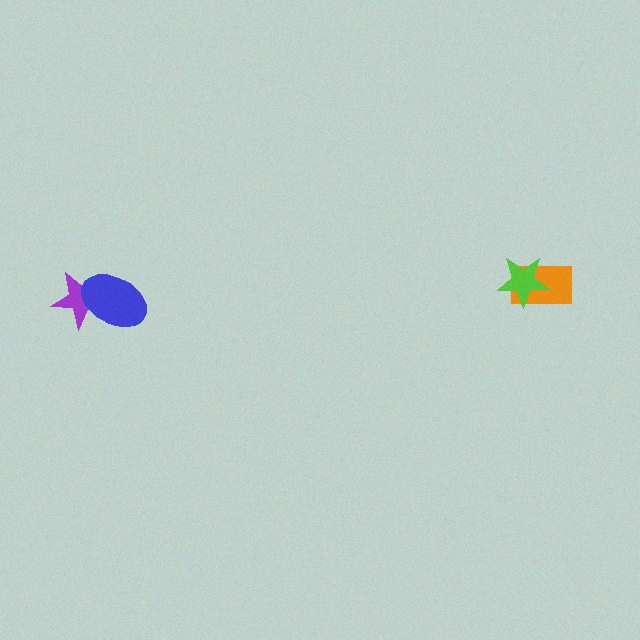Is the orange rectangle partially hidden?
Yes, it is partially covered by another shape.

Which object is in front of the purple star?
The blue ellipse is in front of the purple star.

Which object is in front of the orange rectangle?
The lime star is in front of the orange rectangle.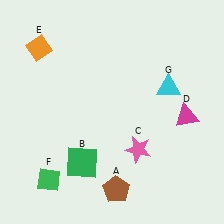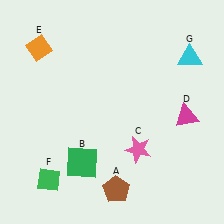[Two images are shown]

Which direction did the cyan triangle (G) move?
The cyan triangle (G) moved up.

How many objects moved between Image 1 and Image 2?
1 object moved between the two images.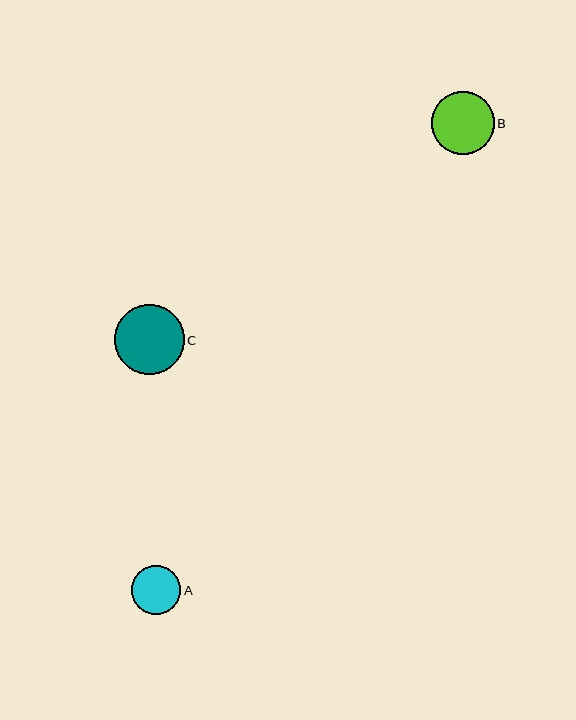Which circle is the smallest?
Circle A is the smallest with a size of approximately 49 pixels.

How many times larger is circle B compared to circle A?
Circle B is approximately 1.3 times the size of circle A.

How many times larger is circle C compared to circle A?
Circle C is approximately 1.4 times the size of circle A.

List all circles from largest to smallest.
From largest to smallest: C, B, A.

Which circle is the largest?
Circle C is the largest with a size of approximately 70 pixels.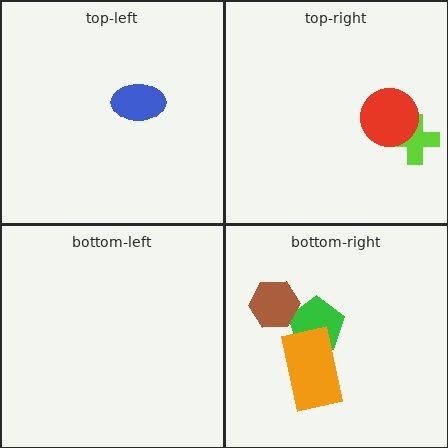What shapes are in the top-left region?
The blue ellipse.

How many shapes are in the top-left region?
1.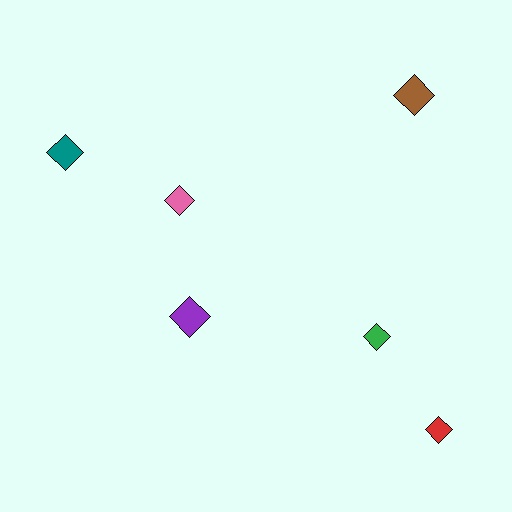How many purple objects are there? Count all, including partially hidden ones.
There is 1 purple object.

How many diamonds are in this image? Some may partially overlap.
There are 6 diamonds.